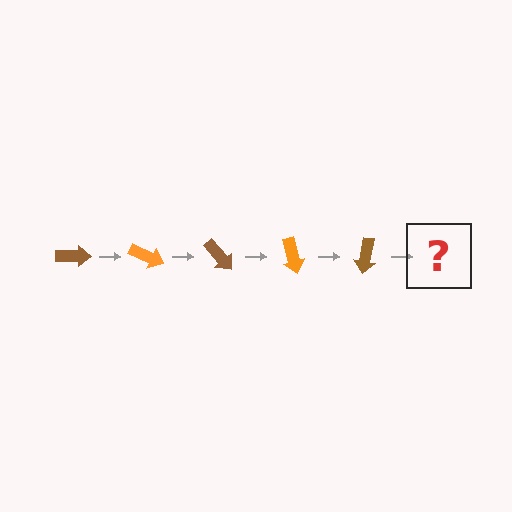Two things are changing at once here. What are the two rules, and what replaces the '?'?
The two rules are that it rotates 25 degrees each step and the color cycles through brown and orange. The '?' should be an orange arrow, rotated 125 degrees from the start.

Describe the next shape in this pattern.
It should be an orange arrow, rotated 125 degrees from the start.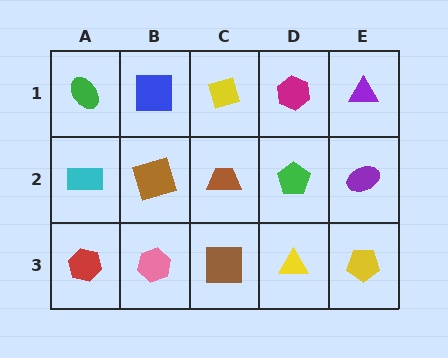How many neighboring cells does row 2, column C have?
4.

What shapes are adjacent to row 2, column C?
A yellow square (row 1, column C), a brown square (row 3, column C), a brown square (row 2, column B), a green pentagon (row 2, column D).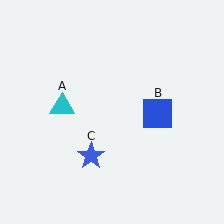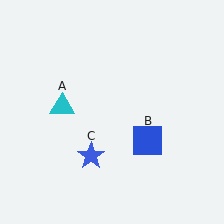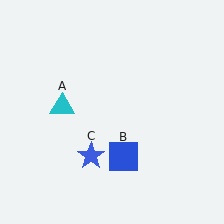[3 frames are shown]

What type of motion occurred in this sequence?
The blue square (object B) rotated clockwise around the center of the scene.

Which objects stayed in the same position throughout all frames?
Cyan triangle (object A) and blue star (object C) remained stationary.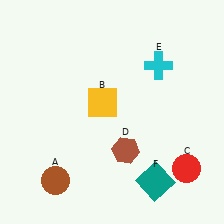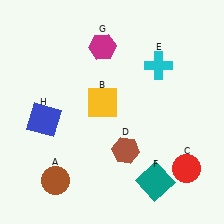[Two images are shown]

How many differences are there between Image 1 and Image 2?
There are 2 differences between the two images.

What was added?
A magenta hexagon (G), a blue square (H) were added in Image 2.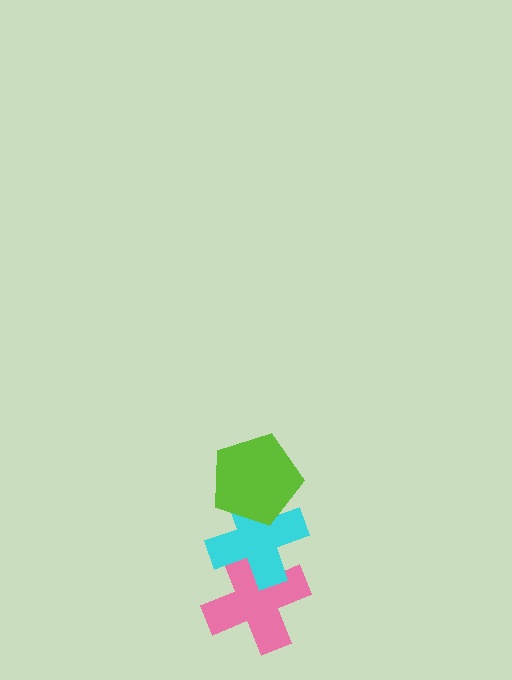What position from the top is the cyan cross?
The cyan cross is 2nd from the top.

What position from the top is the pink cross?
The pink cross is 3rd from the top.